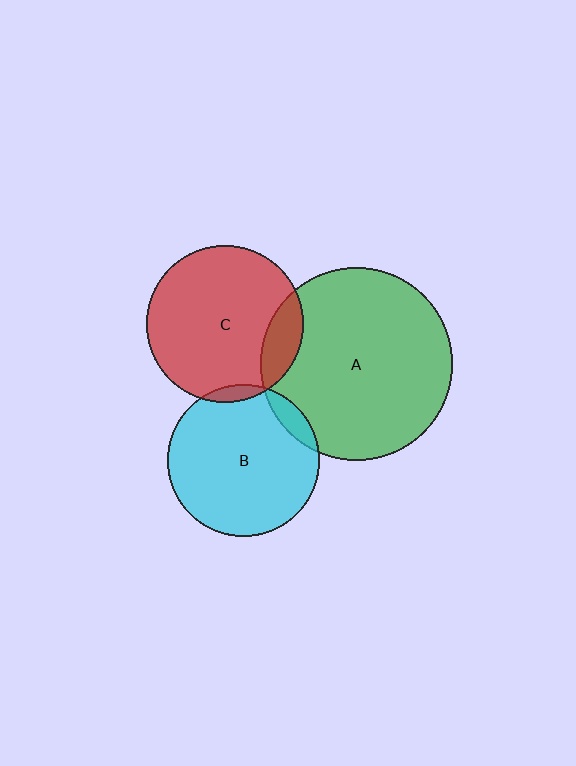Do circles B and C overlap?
Yes.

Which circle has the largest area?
Circle A (green).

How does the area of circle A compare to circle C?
Approximately 1.5 times.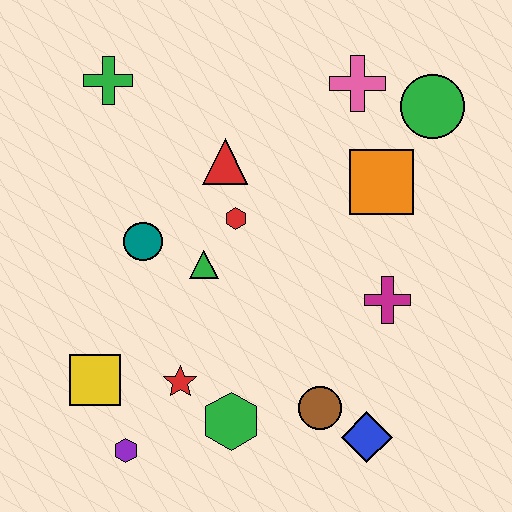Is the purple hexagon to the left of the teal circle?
Yes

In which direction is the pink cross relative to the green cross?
The pink cross is to the right of the green cross.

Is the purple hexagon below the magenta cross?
Yes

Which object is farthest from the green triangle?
The green circle is farthest from the green triangle.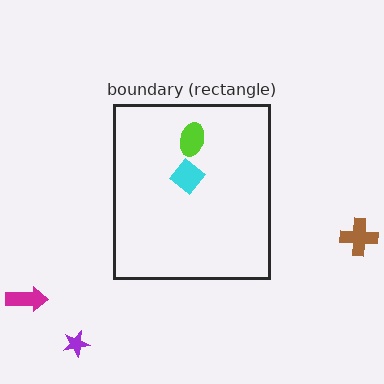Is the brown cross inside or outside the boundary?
Outside.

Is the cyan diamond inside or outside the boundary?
Inside.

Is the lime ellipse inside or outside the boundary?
Inside.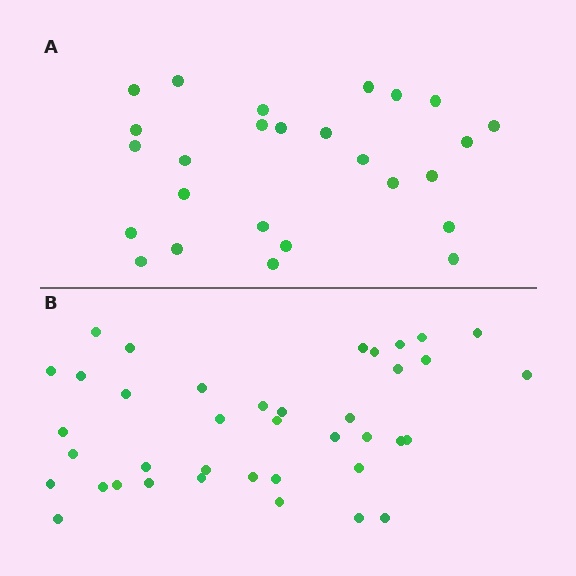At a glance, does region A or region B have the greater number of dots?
Region B (the bottom region) has more dots.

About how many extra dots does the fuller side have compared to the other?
Region B has approximately 15 more dots than region A.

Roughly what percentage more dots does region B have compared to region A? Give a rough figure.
About 50% more.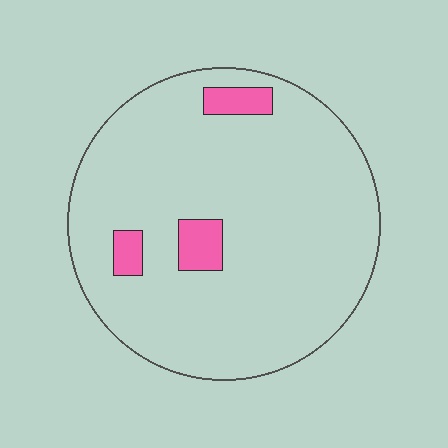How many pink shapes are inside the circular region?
3.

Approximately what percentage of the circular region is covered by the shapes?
Approximately 5%.